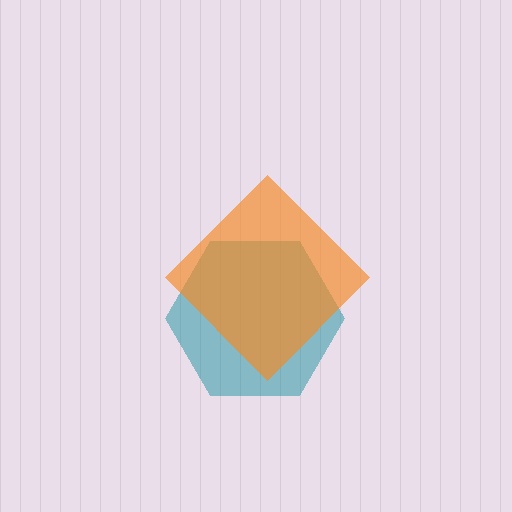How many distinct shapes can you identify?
There are 2 distinct shapes: a teal hexagon, an orange diamond.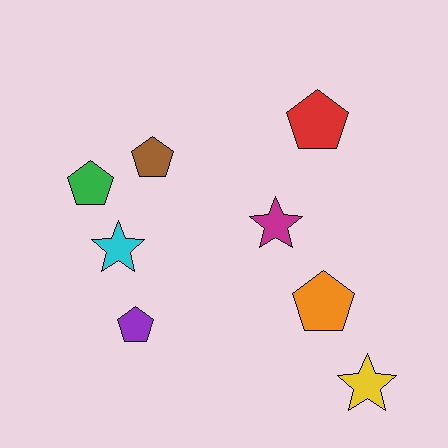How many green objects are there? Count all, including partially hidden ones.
There is 1 green object.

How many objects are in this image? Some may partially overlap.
There are 8 objects.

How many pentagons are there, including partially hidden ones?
There are 5 pentagons.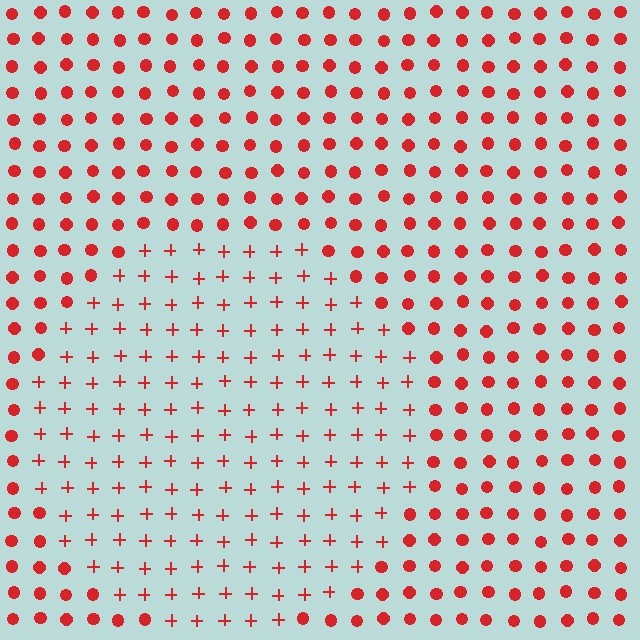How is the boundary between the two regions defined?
The boundary is defined by a change in element shape: plus signs inside vs. circles outside. All elements share the same color and spacing.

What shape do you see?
I see a circle.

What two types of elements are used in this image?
The image uses plus signs inside the circle region and circles outside it.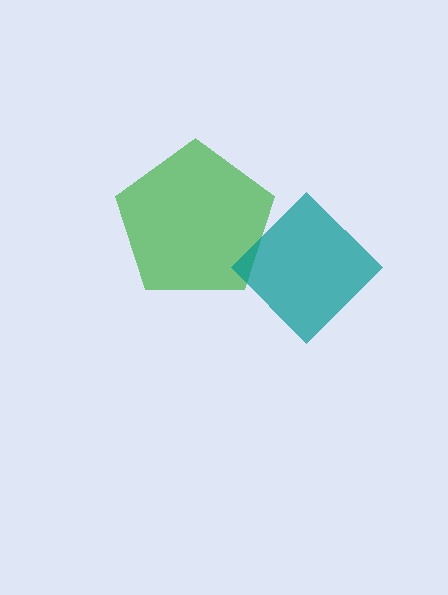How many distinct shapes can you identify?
There are 2 distinct shapes: a green pentagon, a teal diamond.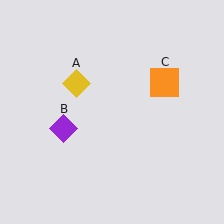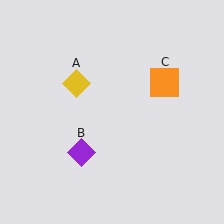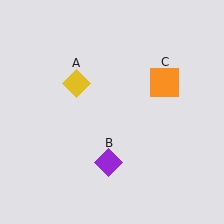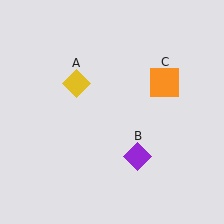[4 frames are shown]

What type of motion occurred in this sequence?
The purple diamond (object B) rotated counterclockwise around the center of the scene.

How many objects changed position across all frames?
1 object changed position: purple diamond (object B).